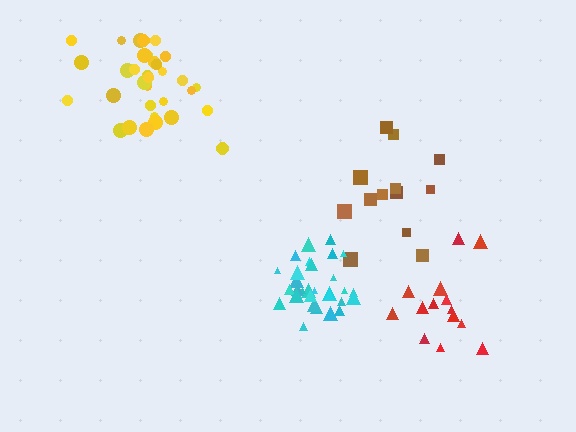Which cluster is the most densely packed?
Cyan.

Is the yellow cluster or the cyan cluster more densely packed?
Cyan.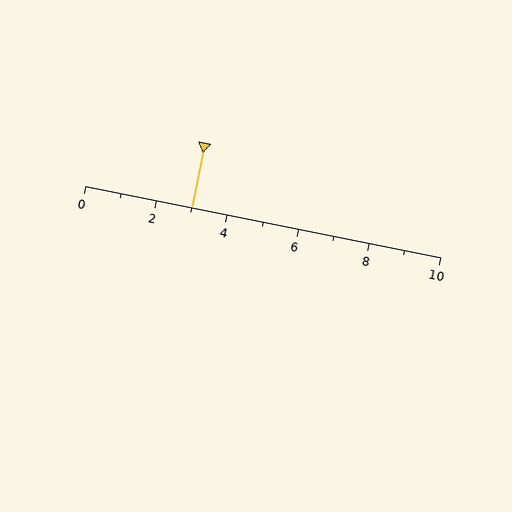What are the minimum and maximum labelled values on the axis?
The axis runs from 0 to 10.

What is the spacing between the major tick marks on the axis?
The major ticks are spaced 2 apart.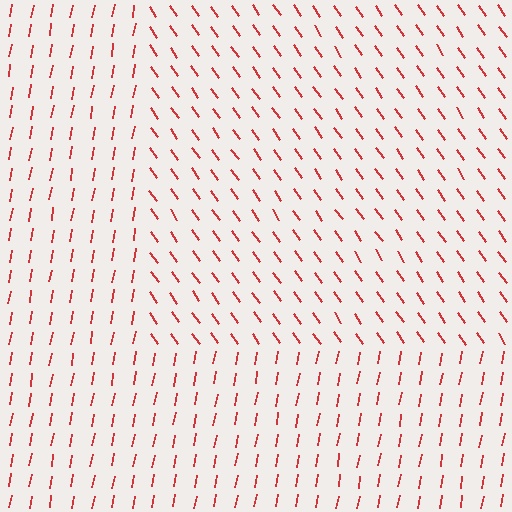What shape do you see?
I see a rectangle.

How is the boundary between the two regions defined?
The boundary is defined purely by a change in line orientation (approximately 45 degrees difference). All lines are the same color and thickness.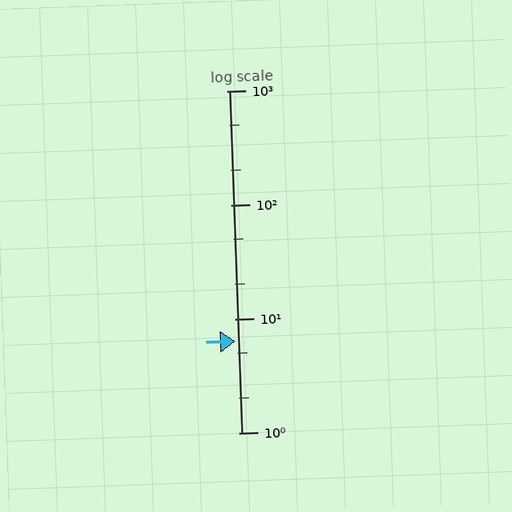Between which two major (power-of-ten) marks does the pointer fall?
The pointer is between 1 and 10.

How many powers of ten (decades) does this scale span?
The scale spans 3 decades, from 1 to 1000.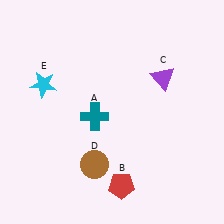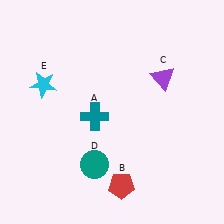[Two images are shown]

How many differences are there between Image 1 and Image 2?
There is 1 difference between the two images.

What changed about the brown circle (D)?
In Image 1, D is brown. In Image 2, it changed to teal.